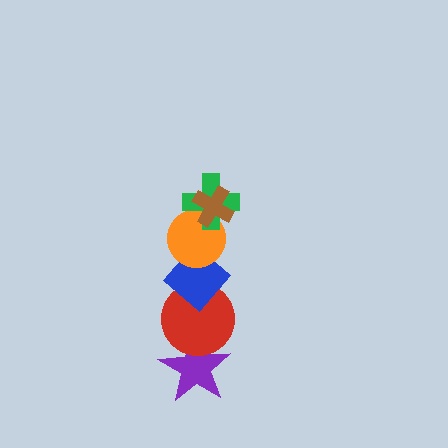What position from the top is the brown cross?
The brown cross is 1st from the top.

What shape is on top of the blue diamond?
The orange circle is on top of the blue diamond.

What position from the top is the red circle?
The red circle is 5th from the top.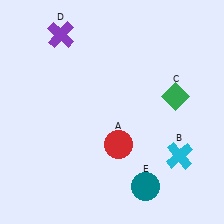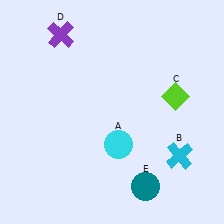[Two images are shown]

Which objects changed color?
A changed from red to cyan. C changed from green to lime.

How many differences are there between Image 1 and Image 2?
There are 2 differences between the two images.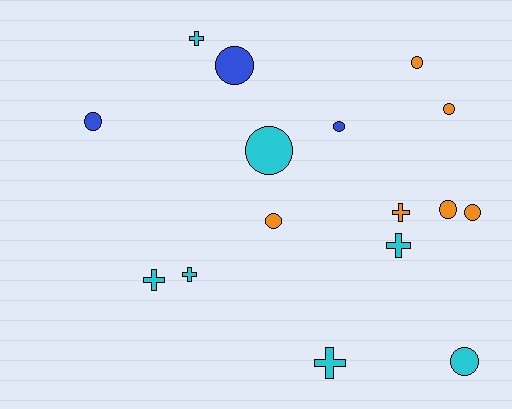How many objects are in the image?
There are 16 objects.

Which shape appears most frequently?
Circle, with 10 objects.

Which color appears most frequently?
Cyan, with 7 objects.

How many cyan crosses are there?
There are 5 cyan crosses.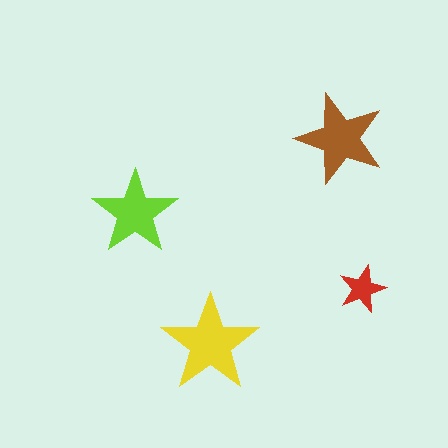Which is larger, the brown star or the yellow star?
The yellow one.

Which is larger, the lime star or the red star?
The lime one.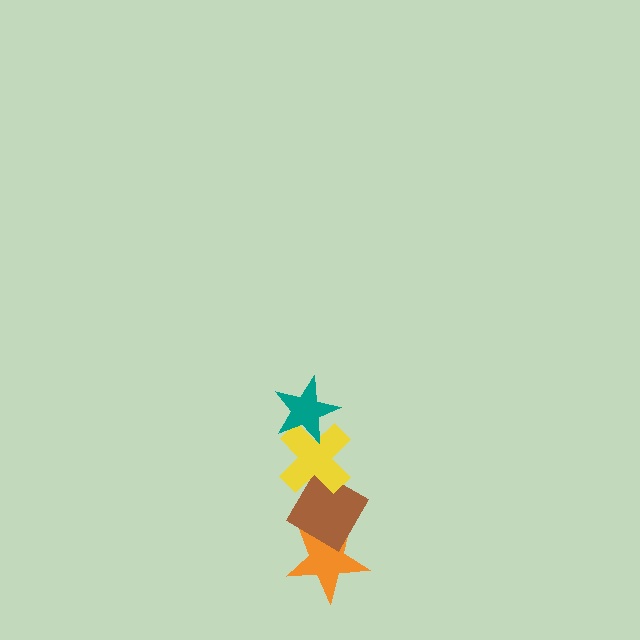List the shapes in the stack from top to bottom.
From top to bottom: the teal star, the yellow cross, the brown diamond, the orange star.